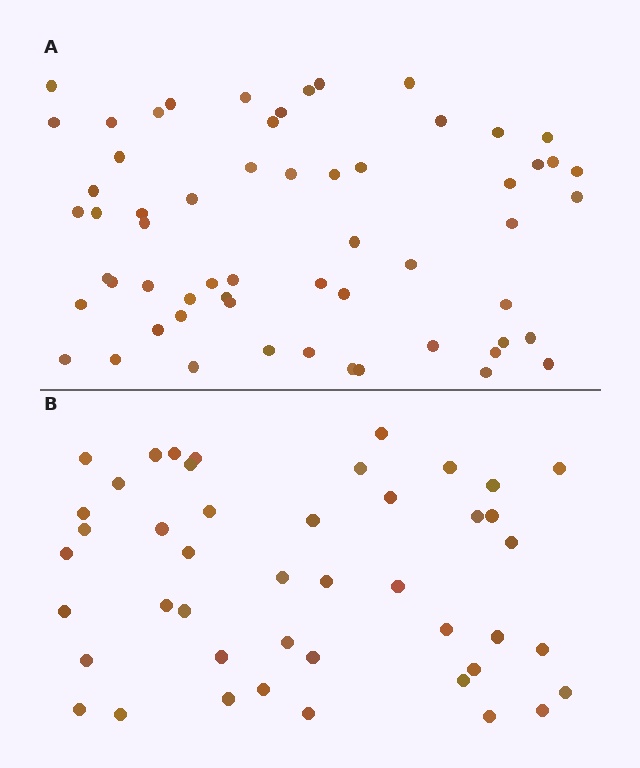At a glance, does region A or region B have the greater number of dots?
Region A (the top region) has more dots.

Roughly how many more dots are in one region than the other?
Region A has approximately 15 more dots than region B.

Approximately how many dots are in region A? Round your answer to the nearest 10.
About 60 dots.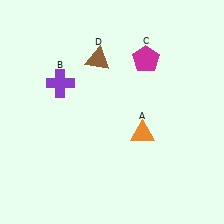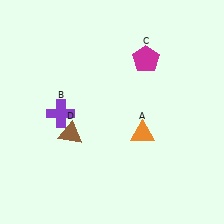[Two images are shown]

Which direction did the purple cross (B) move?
The purple cross (B) moved down.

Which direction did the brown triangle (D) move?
The brown triangle (D) moved down.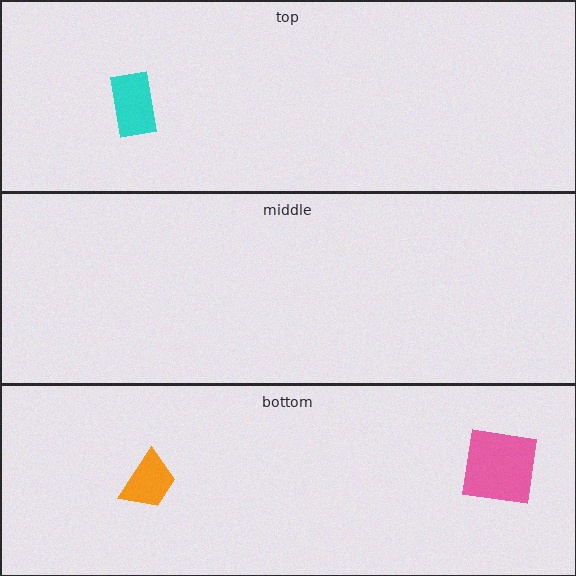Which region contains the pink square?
The bottom region.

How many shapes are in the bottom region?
2.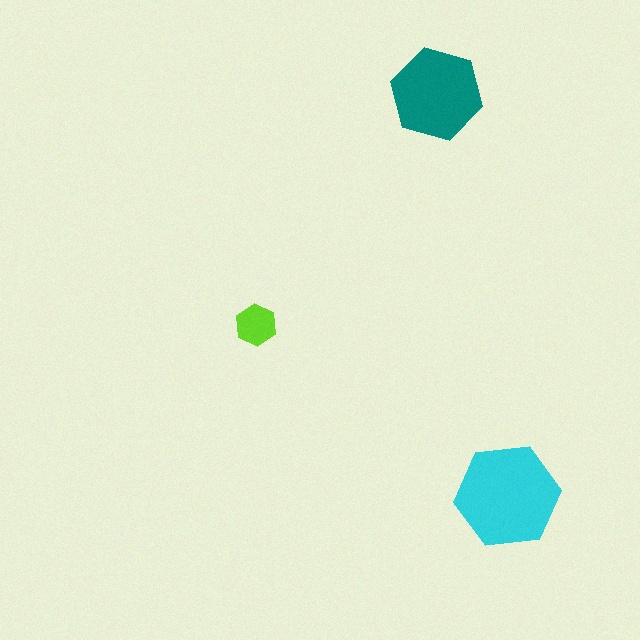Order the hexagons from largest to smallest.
the cyan one, the teal one, the lime one.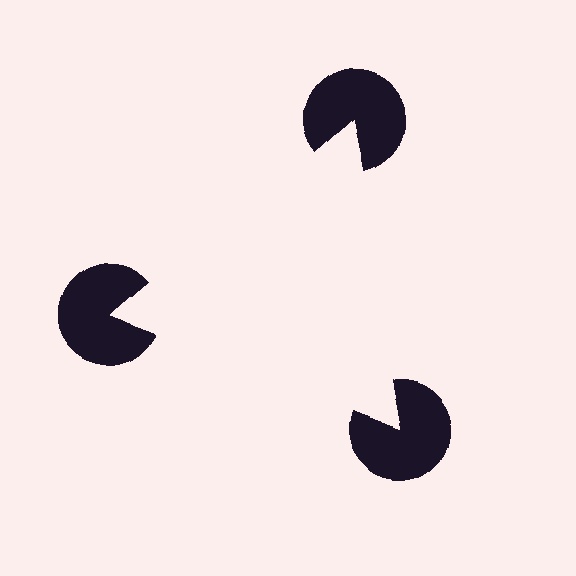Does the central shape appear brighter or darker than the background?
It typically appears slightly brighter than the background, even though no actual brightness change is drawn.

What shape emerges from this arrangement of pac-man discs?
An illusory triangle — its edges are inferred from the aligned wedge cuts in the pac-man discs, not physically drawn.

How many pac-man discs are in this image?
There are 3 — one at each vertex of the illusory triangle.